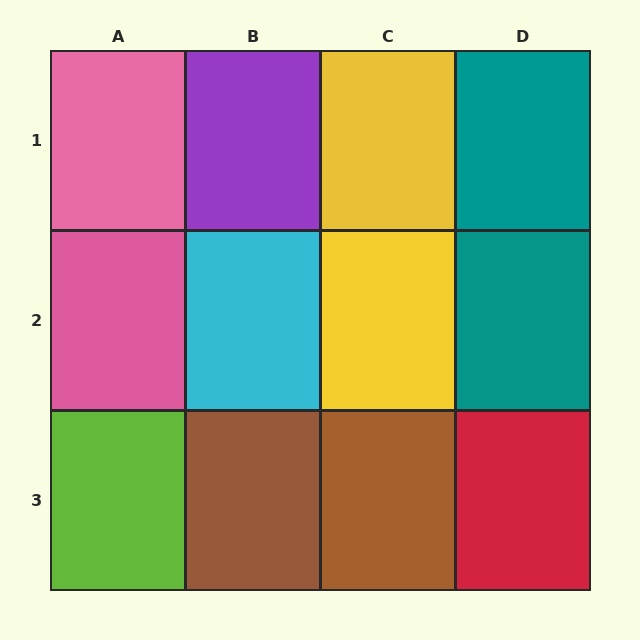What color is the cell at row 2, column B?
Cyan.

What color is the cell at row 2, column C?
Yellow.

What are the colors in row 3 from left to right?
Lime, brown, brown, red.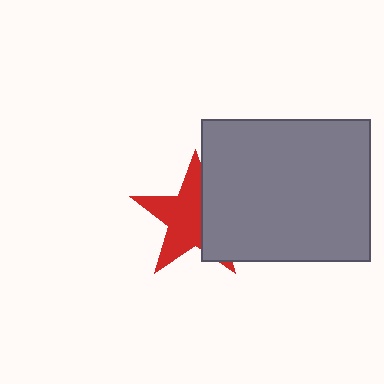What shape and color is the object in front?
The object in front is a gray rectangle.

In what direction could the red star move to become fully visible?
The red star could move left. That would shift it out from behind the gray rectangle entirely.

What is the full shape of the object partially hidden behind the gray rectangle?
The partially hidden object is a red star.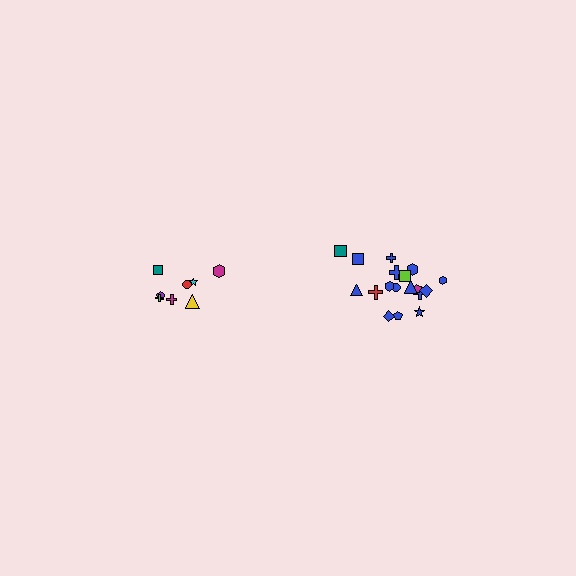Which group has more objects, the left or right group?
The right group.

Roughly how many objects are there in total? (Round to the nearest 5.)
Roughly 25 objects in total.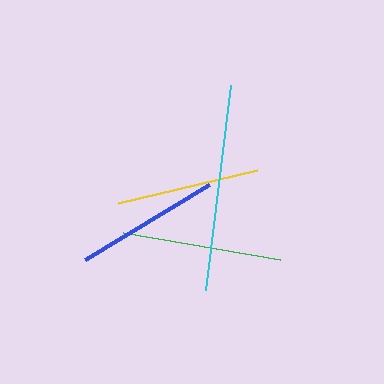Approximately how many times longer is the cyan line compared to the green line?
The cyan line is approximately 1.3 times the length of the green line.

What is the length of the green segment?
The green segment is approximately 160 pixels long.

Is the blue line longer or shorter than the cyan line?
The cyan line is longer than the blue line.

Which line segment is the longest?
The cyan line is the longest at approximately 207 pixels.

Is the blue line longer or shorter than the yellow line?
The blue line is longer than the yellow line.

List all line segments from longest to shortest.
From longest to shortest: cyan, green, blue, yellow.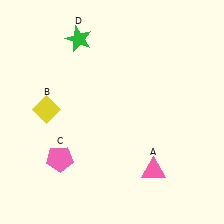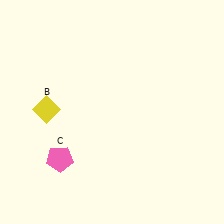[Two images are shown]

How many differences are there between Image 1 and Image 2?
There are 2 differences between the two images.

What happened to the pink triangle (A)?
The pink triangle (A) was removed in Image 2. It was in the bottom-right area of Image 1.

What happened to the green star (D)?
The green star (D) was removed in Image 2. It was in the top-left area of Image 1.